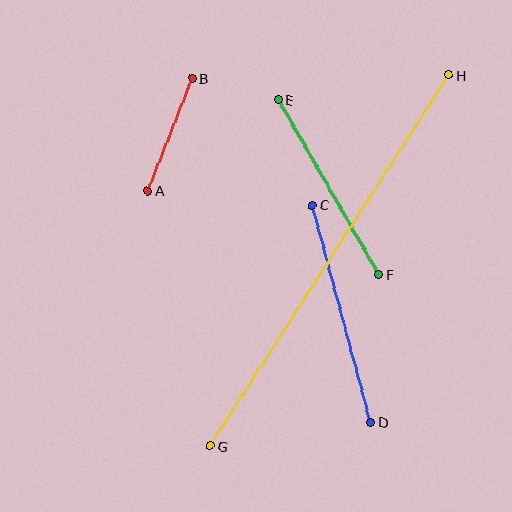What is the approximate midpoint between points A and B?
The midpoint is at approximately (170, 135) pixels.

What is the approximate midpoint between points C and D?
The midpoint is at approximately (342, 314) pixels.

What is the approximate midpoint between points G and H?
The midpoint is at approximately (330, 260) pixels.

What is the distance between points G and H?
The distance is approximately 440 pixels.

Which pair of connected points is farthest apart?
Points G and H are farthest apart.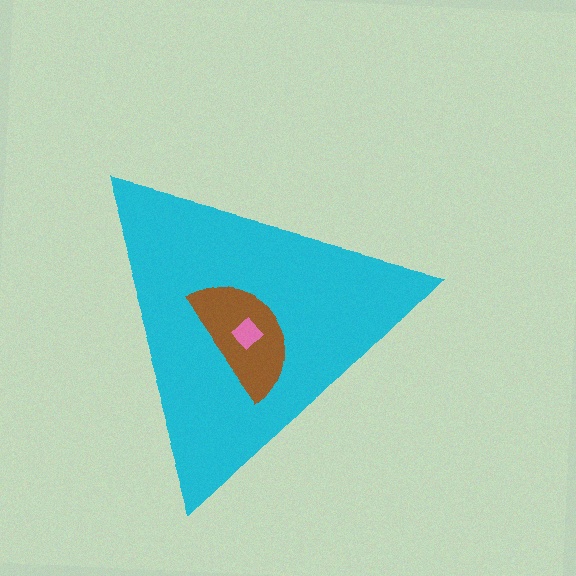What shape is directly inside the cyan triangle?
The brown semicircle.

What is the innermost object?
The pink diamond.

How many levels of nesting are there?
3.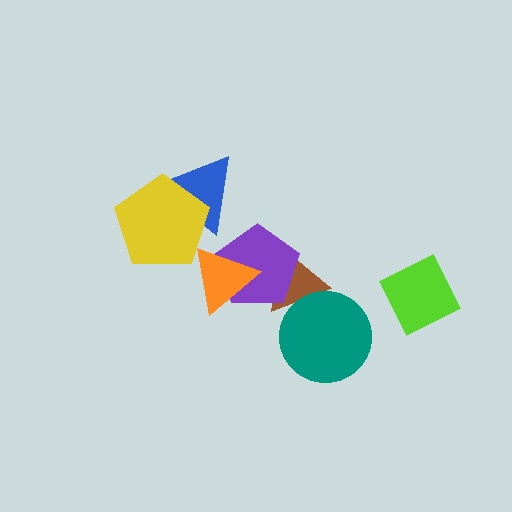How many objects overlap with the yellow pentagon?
1 object overlaps with the yellow pentagon.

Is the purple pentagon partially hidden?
Yes, it is partially covered by another shape.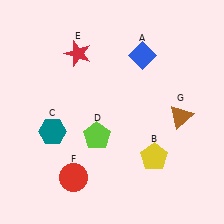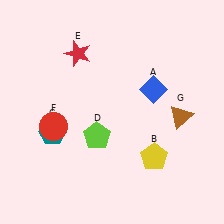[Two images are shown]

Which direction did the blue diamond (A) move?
The blue diamond (A) moved down.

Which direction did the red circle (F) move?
The red circle (F) moved up.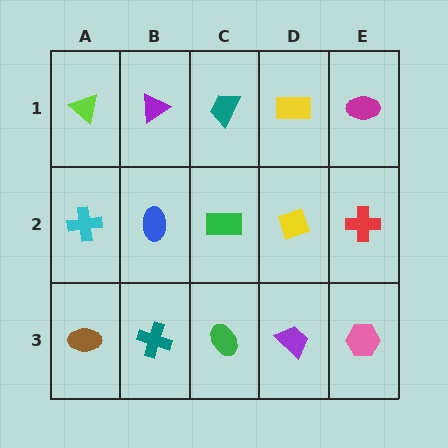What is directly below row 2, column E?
A pink hexagon.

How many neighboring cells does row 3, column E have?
2.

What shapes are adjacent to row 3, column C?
A green rectangle (row 2, column C), a teal cross (row 3, column B), a purple trapezoid (row 3, column D).